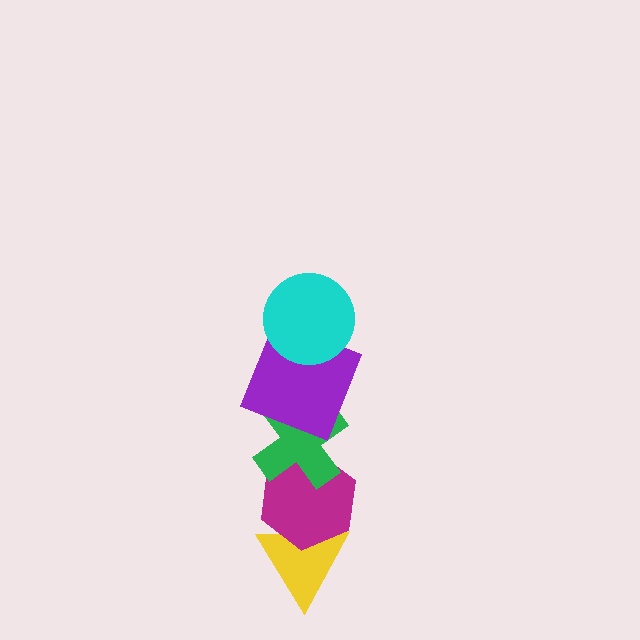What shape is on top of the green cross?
The purple square is on top of the green cross.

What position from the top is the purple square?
The purple square is 2nd from the top.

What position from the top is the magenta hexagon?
The magenta hexagon is 4th from the top.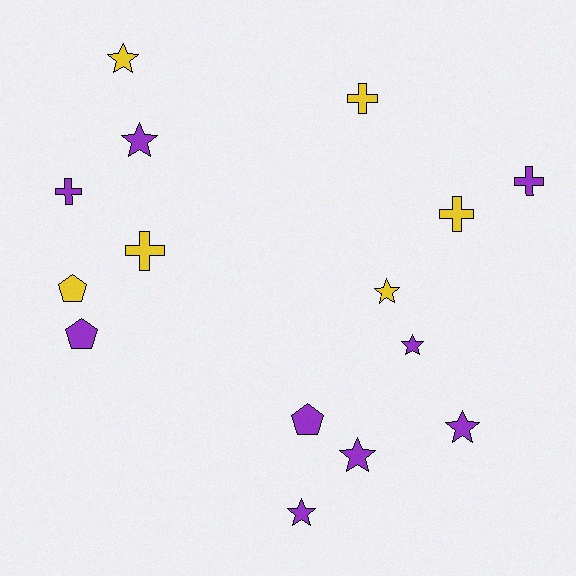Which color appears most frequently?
Purple, with 9 objects.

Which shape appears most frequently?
Star, with 7 objects.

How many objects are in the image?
There are 15 objects.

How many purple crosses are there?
There are 2 purple crosses.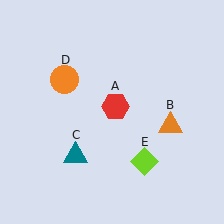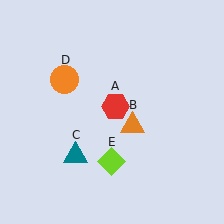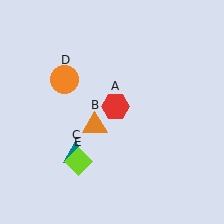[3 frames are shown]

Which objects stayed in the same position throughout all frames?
Red hexagon (object A) and teal triangle (object C) and orange circle (object D) remained stationary.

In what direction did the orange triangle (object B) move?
The orange triangle (object B) moved left.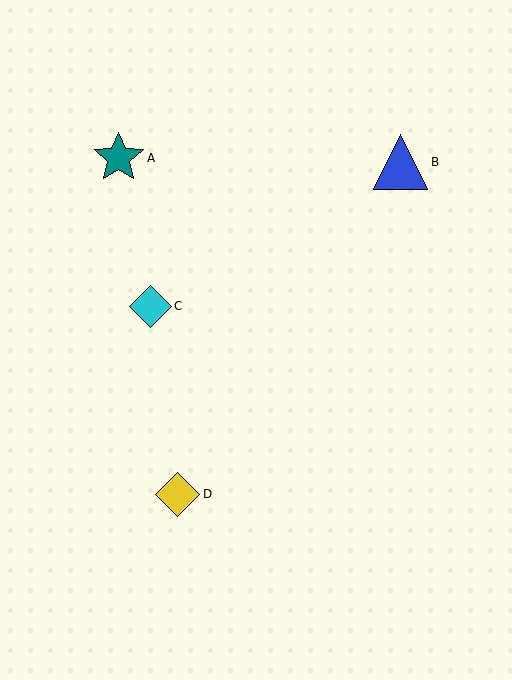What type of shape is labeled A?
Shape A is a teal star.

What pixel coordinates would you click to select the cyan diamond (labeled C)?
Click at (150, 306) to select the cyan diamond C.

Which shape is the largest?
The blue triangle (labeled B) is the largest.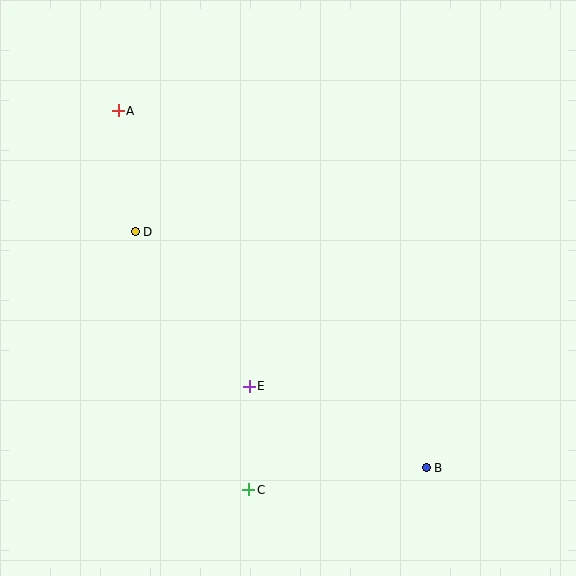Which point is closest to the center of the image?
Point E at (249, 386) is closest to the center.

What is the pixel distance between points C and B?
The distance between C and B is 179 pixels.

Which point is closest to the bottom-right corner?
Point B is closest to the bottom-right corner.